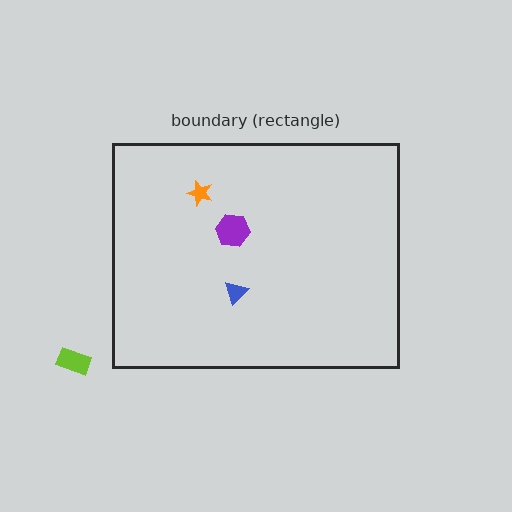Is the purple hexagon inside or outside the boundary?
Inside.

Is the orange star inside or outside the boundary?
Inside.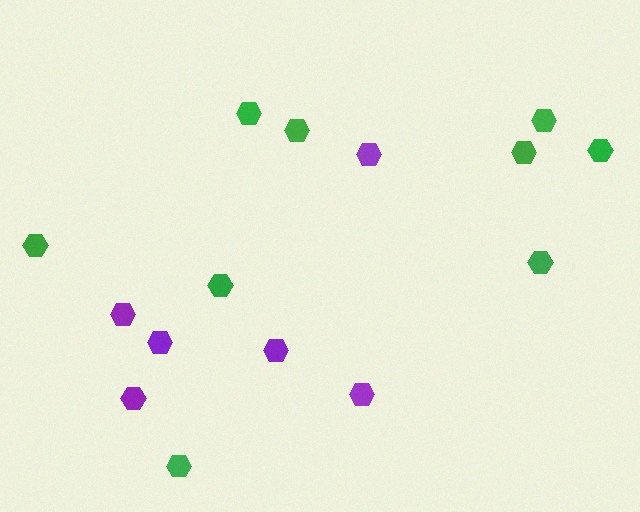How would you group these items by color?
There are 2 groups: one group of purple hexagons (6) and one group of green hexagons (9).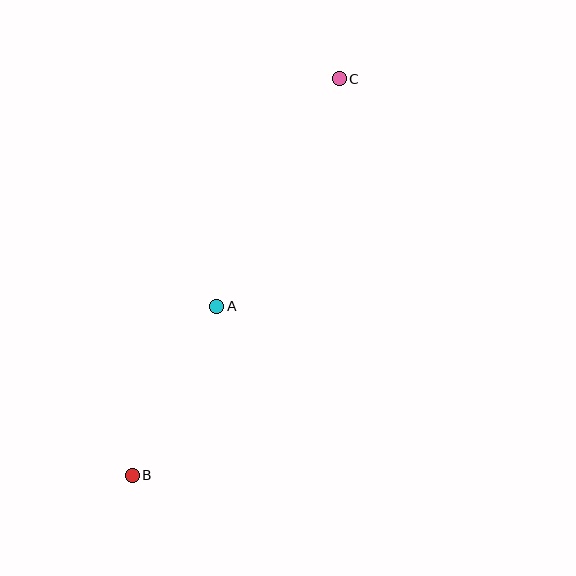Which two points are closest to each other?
Points A and B are closest to each other.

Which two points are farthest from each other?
Points B and C are farthest from each other.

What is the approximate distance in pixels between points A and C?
The distance between A and C is approximately 258 pixels.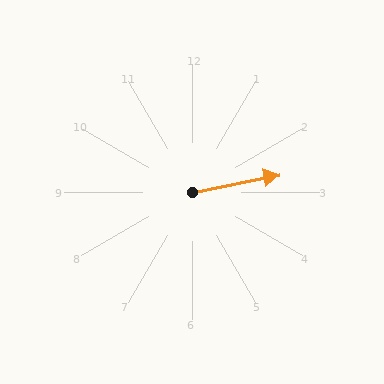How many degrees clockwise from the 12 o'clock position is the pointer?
Approximately 79 degrees.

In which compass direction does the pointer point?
East.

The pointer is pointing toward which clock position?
Roughly 3 o'clock.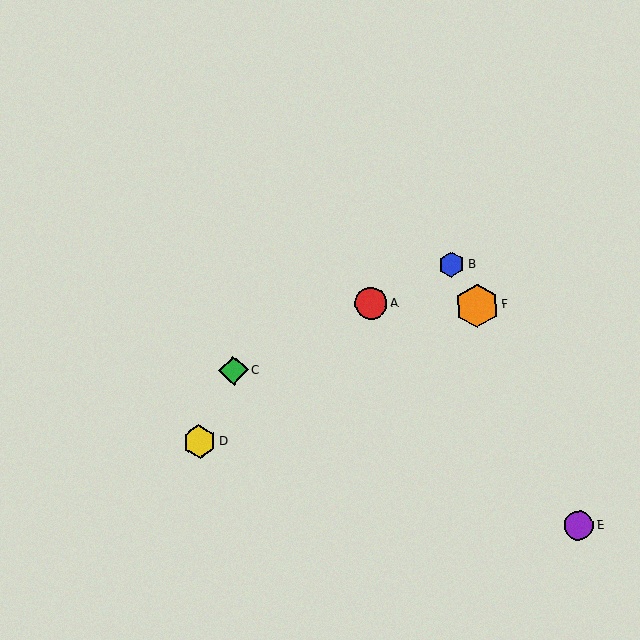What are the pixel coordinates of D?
Object D is at (199, 442).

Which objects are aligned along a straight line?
Objects A, B, C are aligned along a straight line.